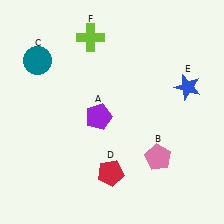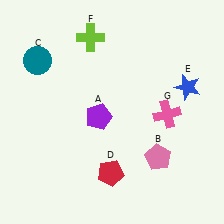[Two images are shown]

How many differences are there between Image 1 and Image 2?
There is 1 difference between the two images.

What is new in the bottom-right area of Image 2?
A pink cross (G) was added in the bottom-right area of Image 2.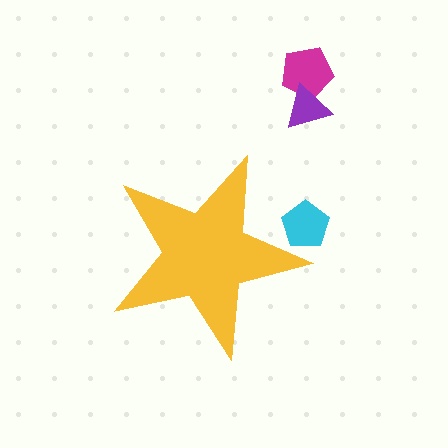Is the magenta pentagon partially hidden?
No, the magenta pentagon is fully visible.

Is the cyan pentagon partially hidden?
Yes, the cyan pentagon is partially hidden behind the yellow star.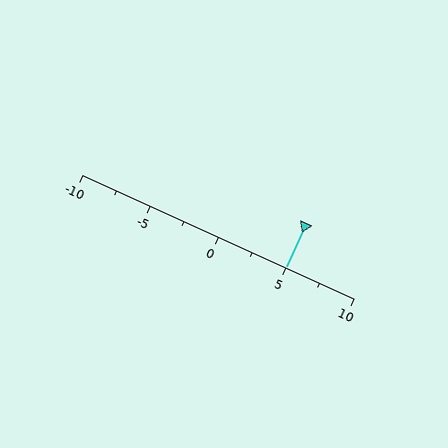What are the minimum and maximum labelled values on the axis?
The axis runs from -10 to 10.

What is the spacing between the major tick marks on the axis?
The major ticks are spaced 5 apart.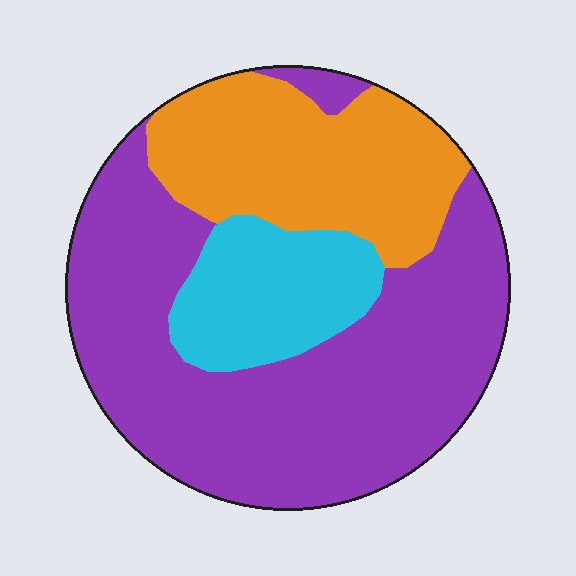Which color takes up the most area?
Purple, at roughly 60%.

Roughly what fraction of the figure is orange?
Orange takes up between a quarter and a half of the figure.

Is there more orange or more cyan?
Orange.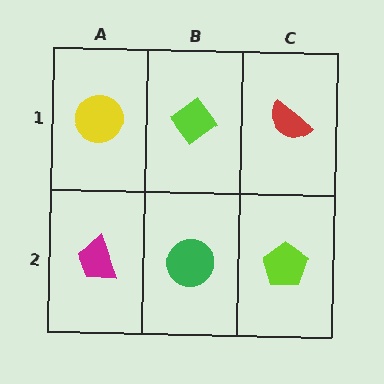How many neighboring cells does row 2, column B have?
3.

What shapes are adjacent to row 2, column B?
A lime diamond (row 1, column B), a magenta trapezoid (row 2, column A), a lime pentagon (row 2, column C).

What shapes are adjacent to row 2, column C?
A red semicircle (row 1, column C), a green circle (row 2, column B).